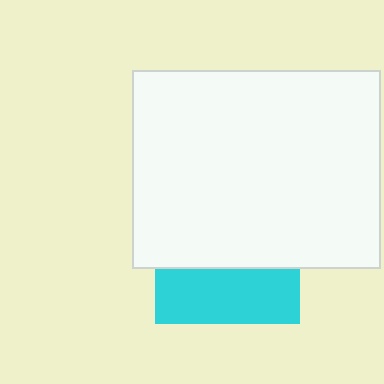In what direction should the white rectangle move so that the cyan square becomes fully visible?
The white rectangle should move up. That is the shortest direction to clear the overlap and leave the cyan square fully visible.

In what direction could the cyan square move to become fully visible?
The cyan square could move down. That would shift it out from behind the white rectangle entirely.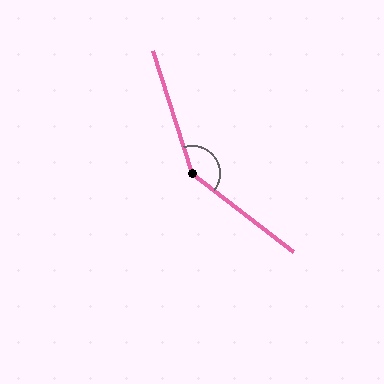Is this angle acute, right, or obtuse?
It is obtuse.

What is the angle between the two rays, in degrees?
Approximately 145 degrees.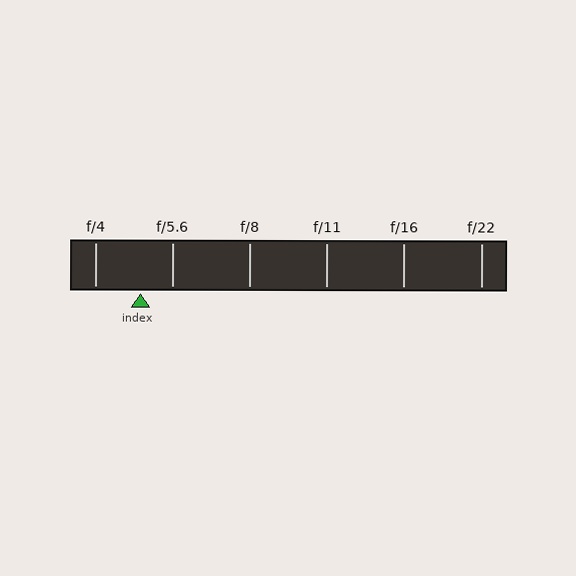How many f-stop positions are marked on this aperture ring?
There are 6 f-stop positions marked.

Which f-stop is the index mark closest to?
The index mark is closest to f/5.6.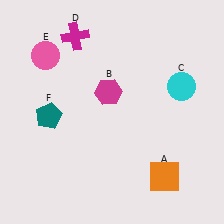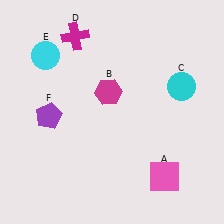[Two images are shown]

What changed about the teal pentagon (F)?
In Image 1, F is teal. In Image 2, it changed to purple.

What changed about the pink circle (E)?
In Image 1, E is pink. In Image 2, it changed to cyan.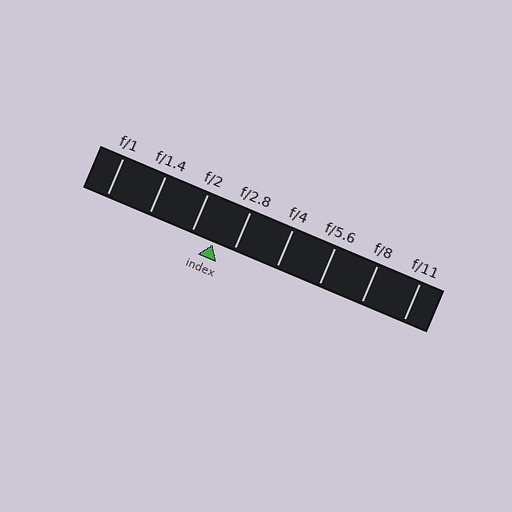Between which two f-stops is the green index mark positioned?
The index mark is between f/2 and f/2.8.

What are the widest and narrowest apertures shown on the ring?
The widest aperture shown is f/1 and the narrowest is f/11.